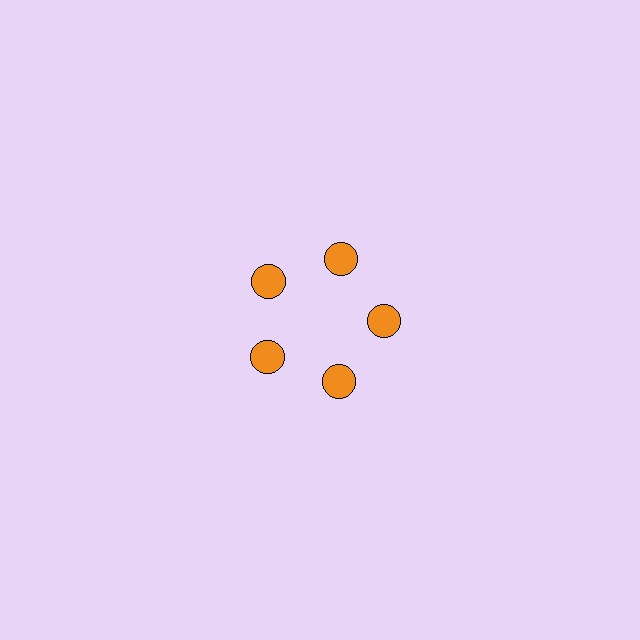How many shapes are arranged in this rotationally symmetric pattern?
There are 5 shapes, arranged in 5 groups of 1.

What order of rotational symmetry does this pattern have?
This pattern has 5-fold rotational symmetry.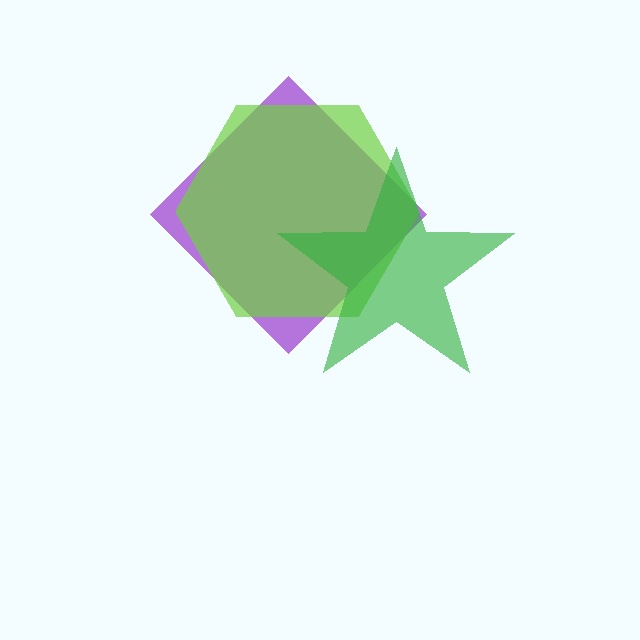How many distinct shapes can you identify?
There are 3 distinct shapes: a purple diamond, a lime hexagon, a green star.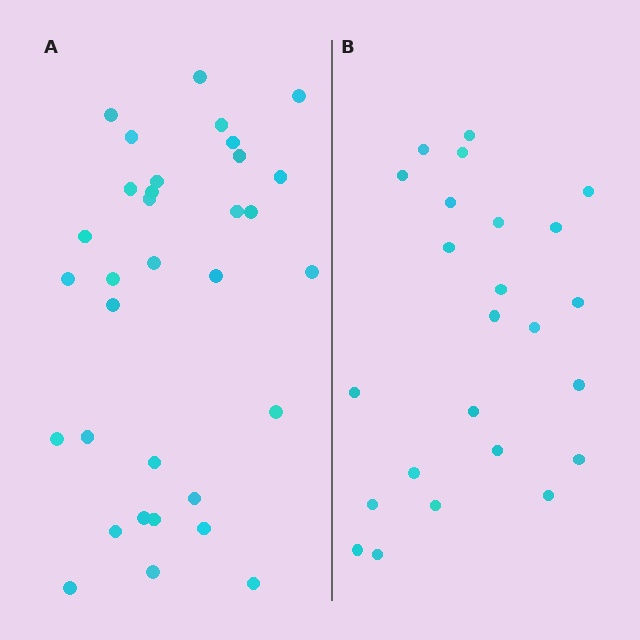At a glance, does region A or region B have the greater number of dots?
Region A (the left region) has more dots.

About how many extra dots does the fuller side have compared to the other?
Region A has roughly 8 or so more dots than region B.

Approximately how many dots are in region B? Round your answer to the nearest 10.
About 20 dots. (The exact count is 24, which rounds to 20.)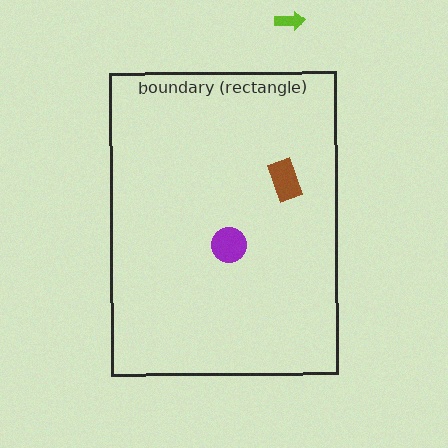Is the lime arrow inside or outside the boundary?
Outside.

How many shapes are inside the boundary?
2 inside, 1 outside.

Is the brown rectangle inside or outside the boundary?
Inside.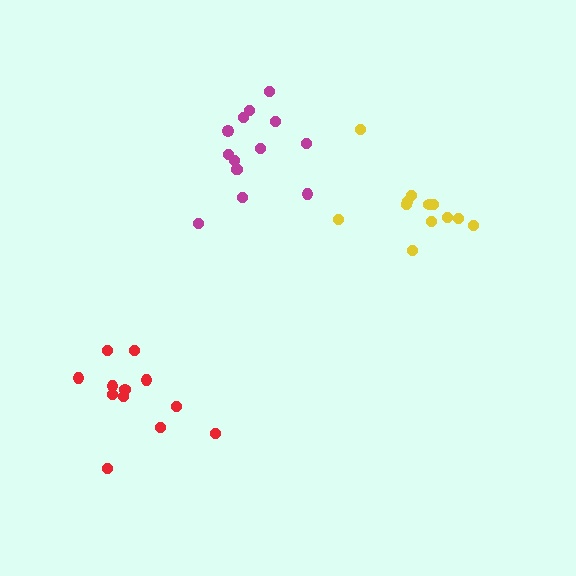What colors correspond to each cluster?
The clusters are colored: magenta, yellow, red.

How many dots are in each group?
Group 1: 14 dots, Group 2: 12 dots, Group 3: 12 dots (38 total).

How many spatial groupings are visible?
There are 3 spatial groupings.